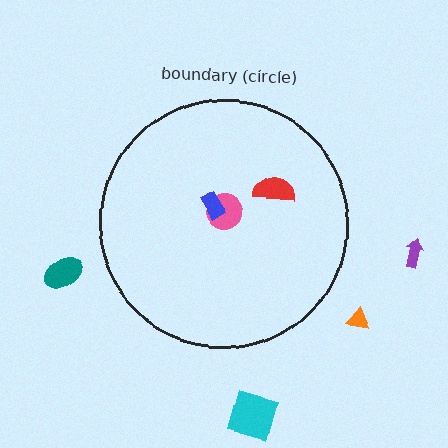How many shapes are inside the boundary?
3 inside, 4 outside.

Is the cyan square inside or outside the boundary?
Outside.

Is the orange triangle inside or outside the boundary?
Outside.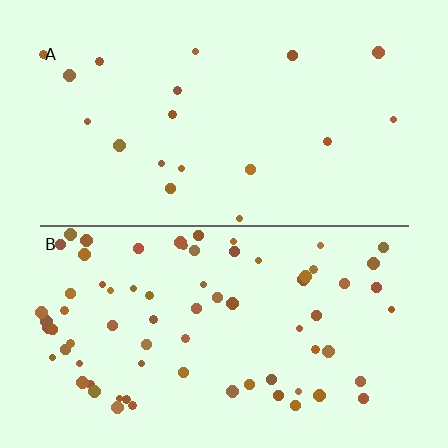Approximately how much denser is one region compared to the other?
Approximately 3.9× — region B over region A.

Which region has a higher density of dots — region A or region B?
B (the bottom).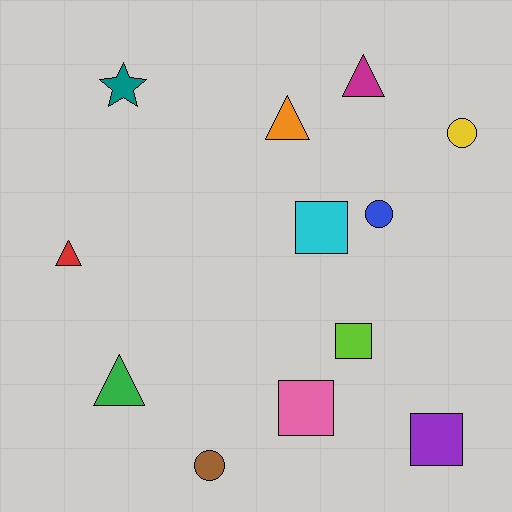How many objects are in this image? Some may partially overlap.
There are 12 objects.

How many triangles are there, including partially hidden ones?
There are 4 triangles.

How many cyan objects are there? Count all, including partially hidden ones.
There is 1 cyan object.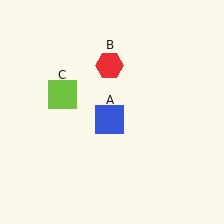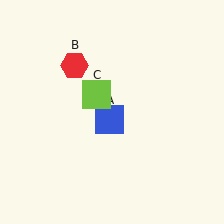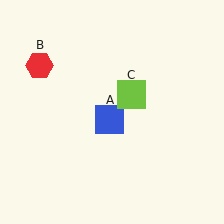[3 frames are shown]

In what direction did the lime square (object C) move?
The lime square (object C) moved right.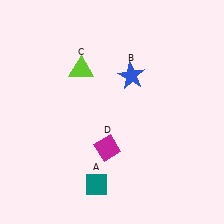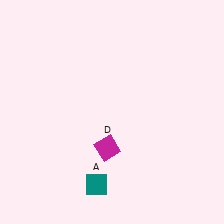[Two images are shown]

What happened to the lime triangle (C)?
The lime triangle (C) was removed in Image 2. It was in the top-left area of Image 1.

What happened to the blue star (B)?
The blue star (B) was removed in Image 2. It was in the top-right area of Image 1.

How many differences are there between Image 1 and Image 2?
There are 2 differences between the two images.